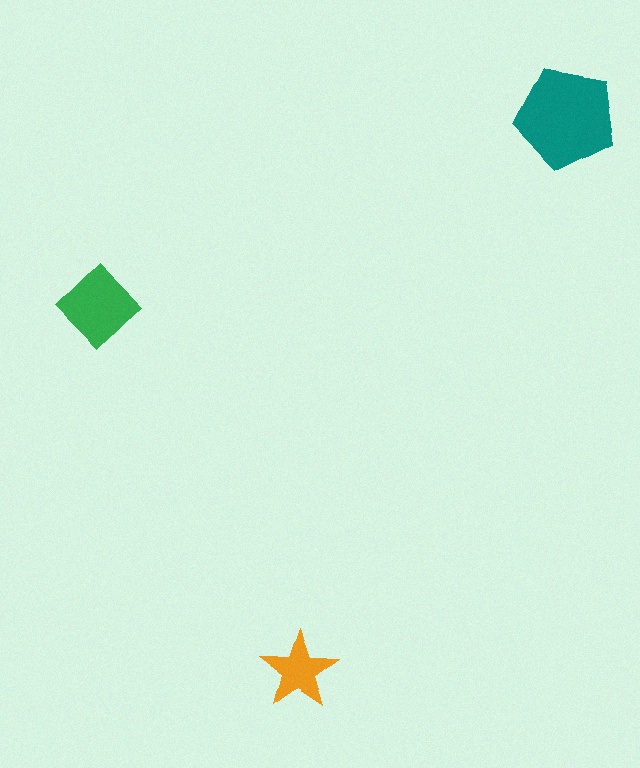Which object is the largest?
The teal pentagon.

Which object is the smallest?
The orange star.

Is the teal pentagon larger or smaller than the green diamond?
Larger.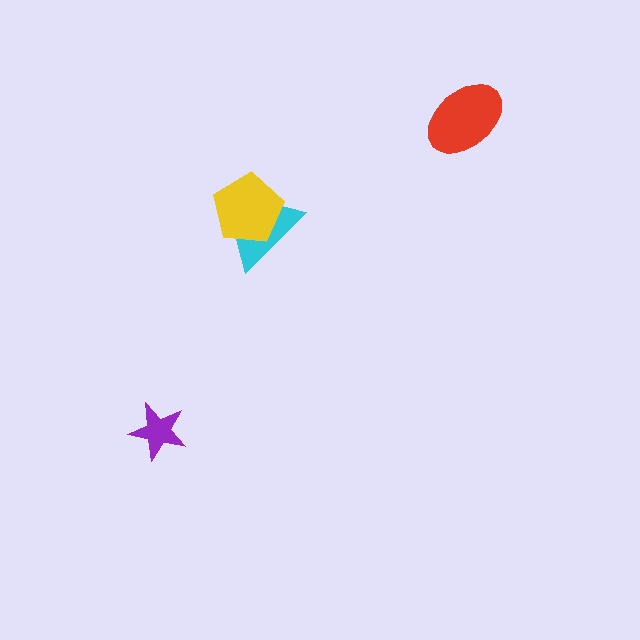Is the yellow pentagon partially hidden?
No, no other shape covers it.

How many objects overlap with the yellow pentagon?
1 object overlaps with the yellow pentagon.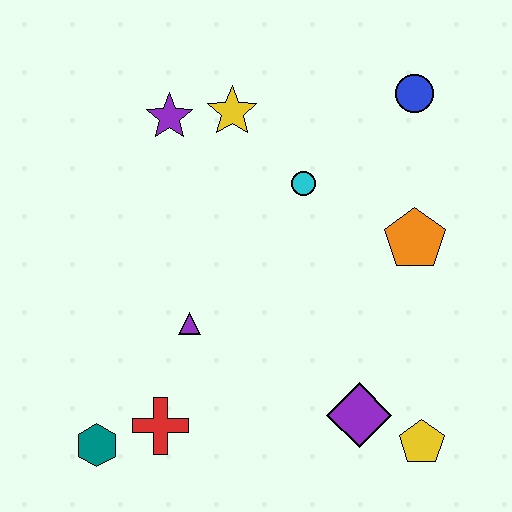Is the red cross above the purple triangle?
No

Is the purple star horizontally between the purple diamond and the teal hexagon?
Yes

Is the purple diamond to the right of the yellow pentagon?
No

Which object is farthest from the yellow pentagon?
The purple star is farthest from the yellow pentagon.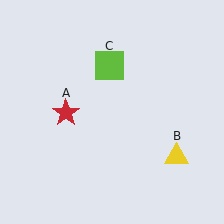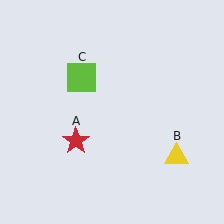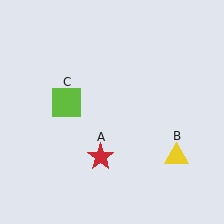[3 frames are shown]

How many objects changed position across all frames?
2 objects changed position: red star (object A), lime square (object C).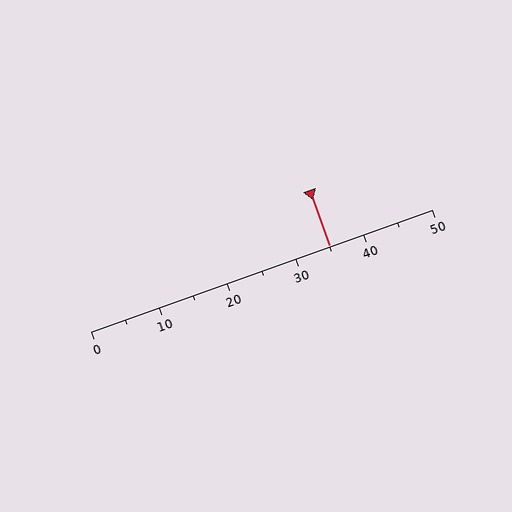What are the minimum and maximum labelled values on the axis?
The axis runs from 0 to 50.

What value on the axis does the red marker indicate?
The marker indicates approximately 35.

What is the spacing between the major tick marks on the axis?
The major ticks are spaced 10 apart.